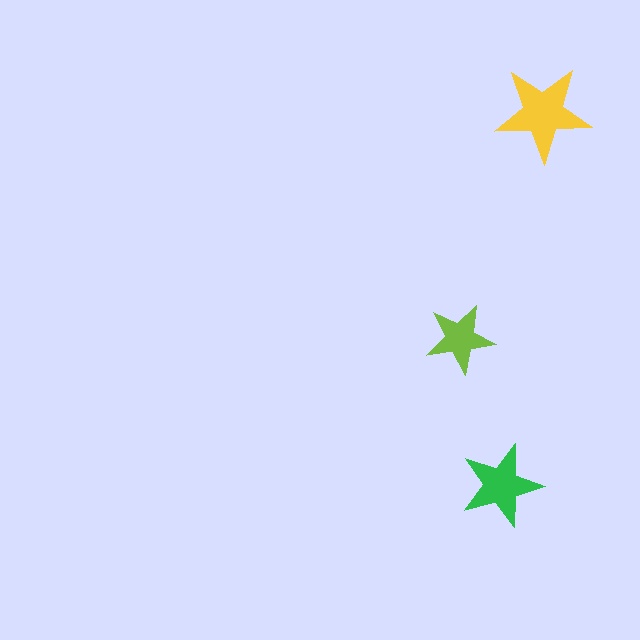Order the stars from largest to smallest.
the yellow one, the green one, the lime one.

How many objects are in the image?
There are 3 objects in the image.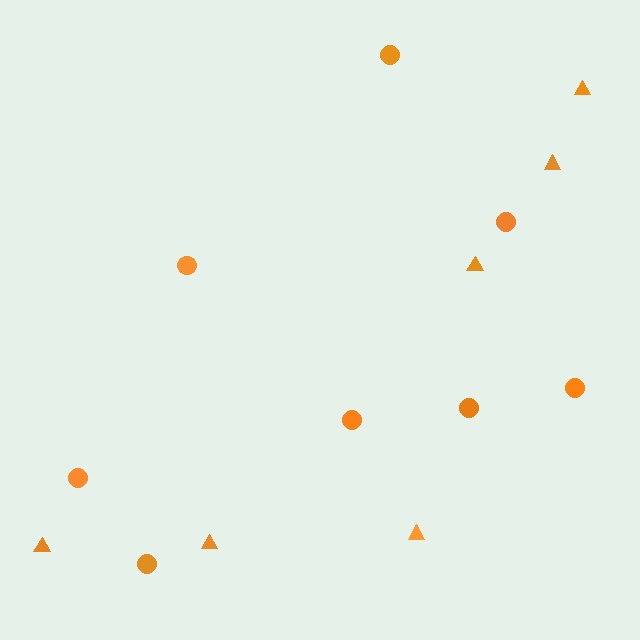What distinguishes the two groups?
There are 2 groups: one group of triangles (6) and one group of circles (8).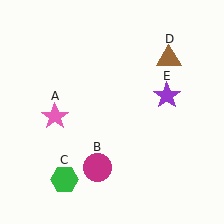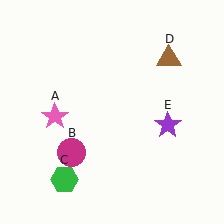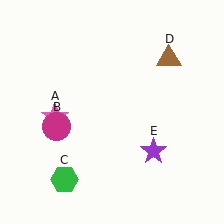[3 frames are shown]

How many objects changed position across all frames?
2 objects changed position: magenta circle (object B), purple star (object E).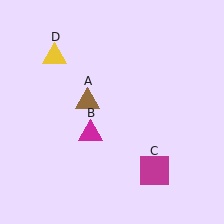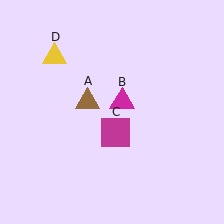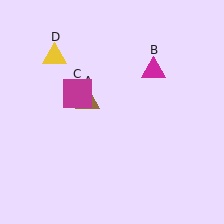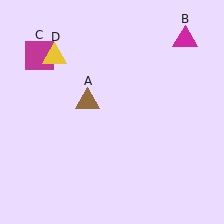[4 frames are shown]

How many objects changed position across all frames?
2 objects changed position: magenta triangle (object B), magenta square (object C).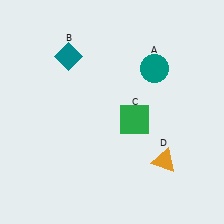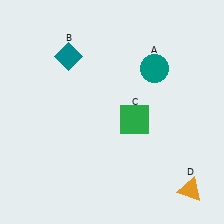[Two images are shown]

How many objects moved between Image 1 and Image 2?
1 object moved between the two images.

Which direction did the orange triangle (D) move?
The orange triangle (D) moved down.